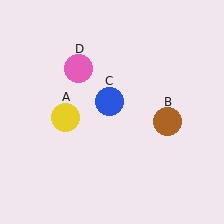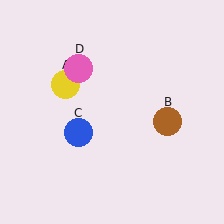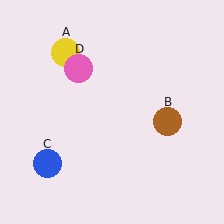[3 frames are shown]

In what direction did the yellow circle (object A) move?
The yellow circle (object A) moved up.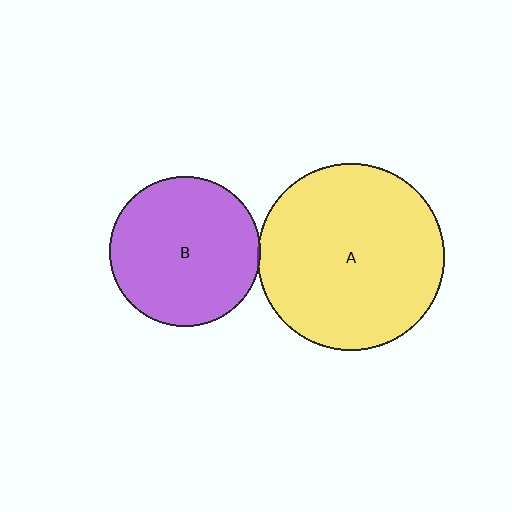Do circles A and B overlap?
Yes.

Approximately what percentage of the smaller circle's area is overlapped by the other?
Approximately 5%.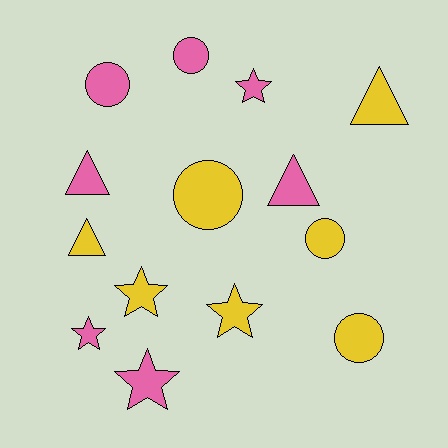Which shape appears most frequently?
Star, with 5 objects.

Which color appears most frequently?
Pink, with 7 objects.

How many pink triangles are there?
There are 2 pink triangles.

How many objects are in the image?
There are 14 objects.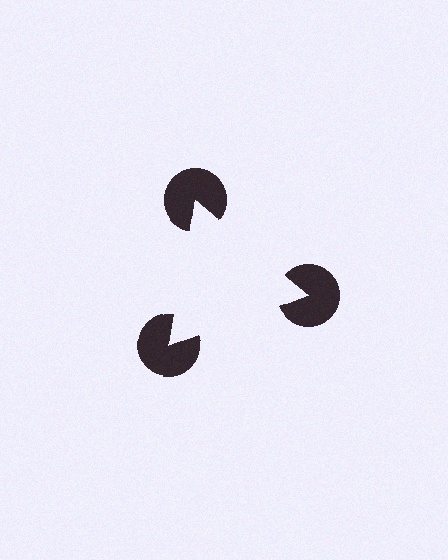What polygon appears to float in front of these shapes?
An illusory triangle — its edges are inferred from the aligned wedge cuts in the pac-man discs, not physically drawn.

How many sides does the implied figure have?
3 sides.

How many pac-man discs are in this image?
There are 3 — one at each vertex of the illusory triangle.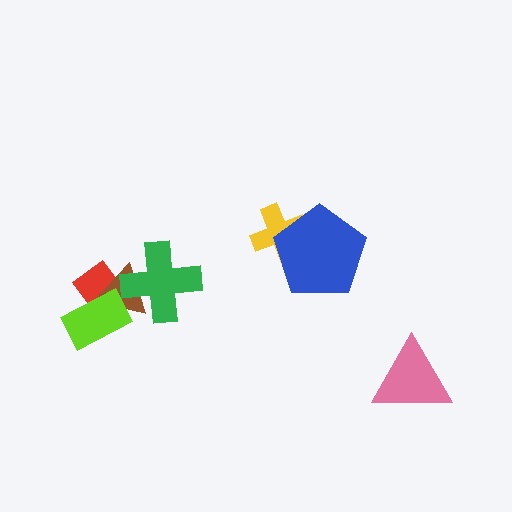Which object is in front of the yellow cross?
The blue pentagon is in front of the yellow cross.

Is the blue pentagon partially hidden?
No, no other shape covers it.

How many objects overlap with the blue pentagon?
1 object overlaps with the blue pentagon.